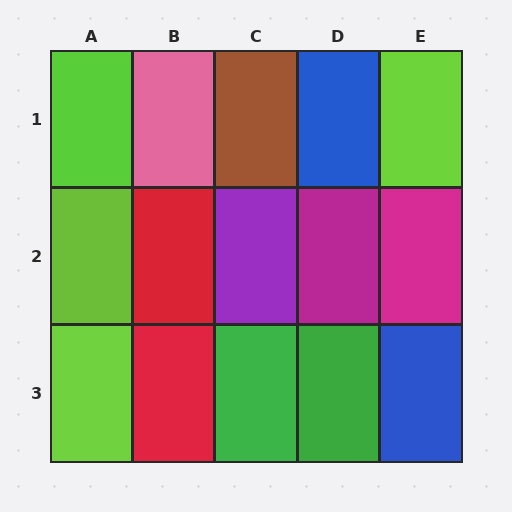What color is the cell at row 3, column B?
Red.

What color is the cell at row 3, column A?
Lime.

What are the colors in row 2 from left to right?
Lime, red, purple, magenta, magenta.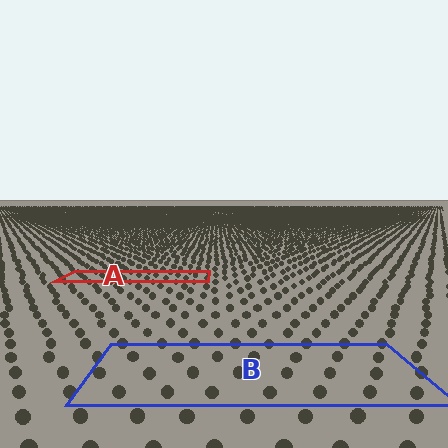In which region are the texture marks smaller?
The texture marks are smaller in region A, because it is farther away.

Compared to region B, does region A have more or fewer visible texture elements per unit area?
Region A has more texture elements per unit area — they are packed more densely because it is farther away.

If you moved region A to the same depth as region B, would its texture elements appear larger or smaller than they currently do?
They would appear larger. At a closer depth, the same texture elements are projected at a bigger on-screen size.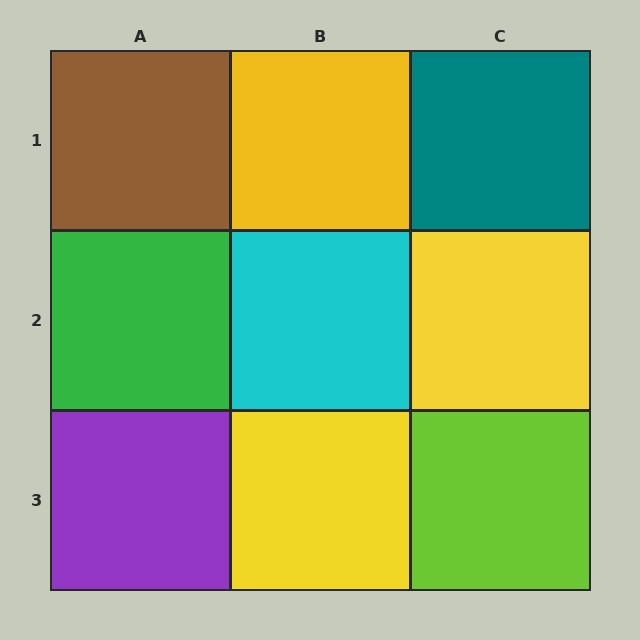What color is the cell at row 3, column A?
Purple.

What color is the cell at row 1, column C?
Teal.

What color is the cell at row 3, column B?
Yellow.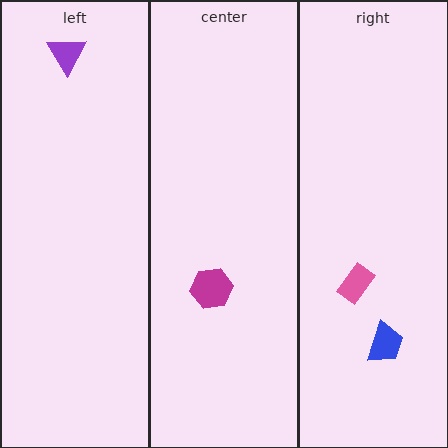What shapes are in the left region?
The purple triangle.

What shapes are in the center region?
The magenta hexagon.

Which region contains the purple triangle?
The left region.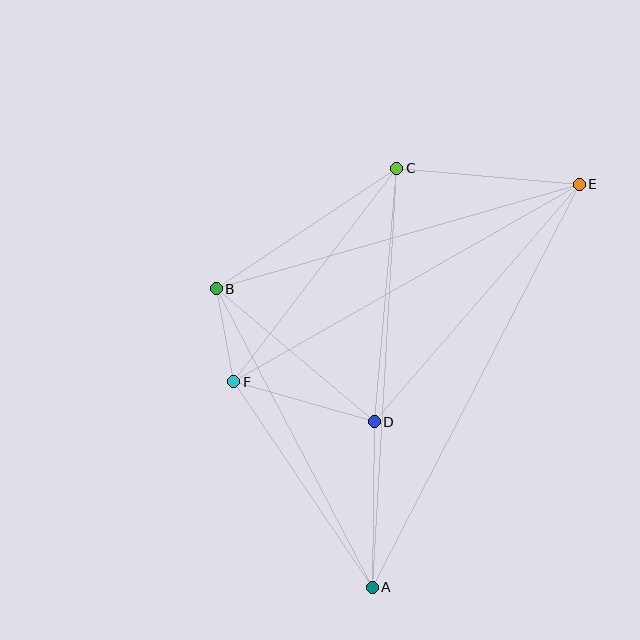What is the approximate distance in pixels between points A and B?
The distance between A and B is approximately 337 pixels.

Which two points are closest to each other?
Points B and F are closest to each other.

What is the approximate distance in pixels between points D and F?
The distance between D and F is approximately 146 pixels.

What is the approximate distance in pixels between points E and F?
The distance between E and F is approximately 398 pixels.